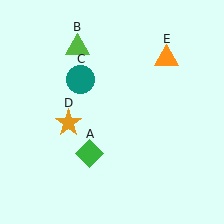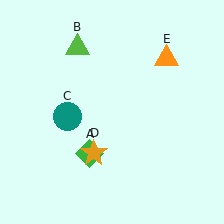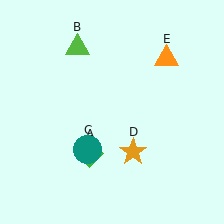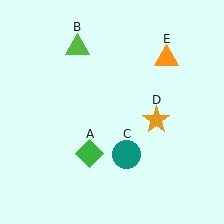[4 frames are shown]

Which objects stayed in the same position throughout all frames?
Green diamond (object A) and lime triangle (object B) and orange triangle (object E) remained stationary.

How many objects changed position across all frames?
2 objects changed position: teal circle (object C), orange star (object D).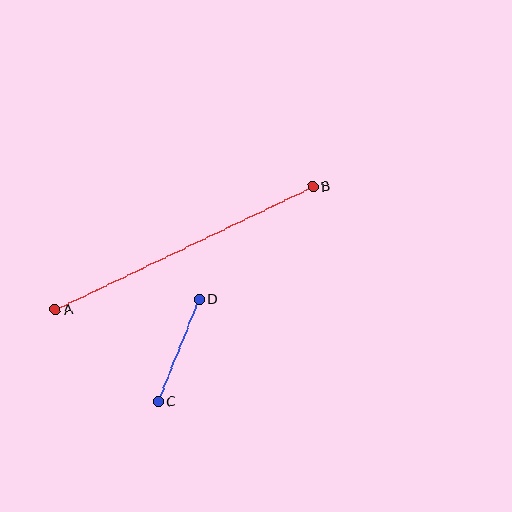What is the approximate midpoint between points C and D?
The midpoint is at approximately (179, 351) pixels.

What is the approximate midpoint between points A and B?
The midpoint is at approximately (184, 248) pixels.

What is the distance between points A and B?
The distance is approximately 285 pixels.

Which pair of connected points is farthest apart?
Points A and B are farthest apart.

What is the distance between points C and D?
The distance is approximately 110 pixels.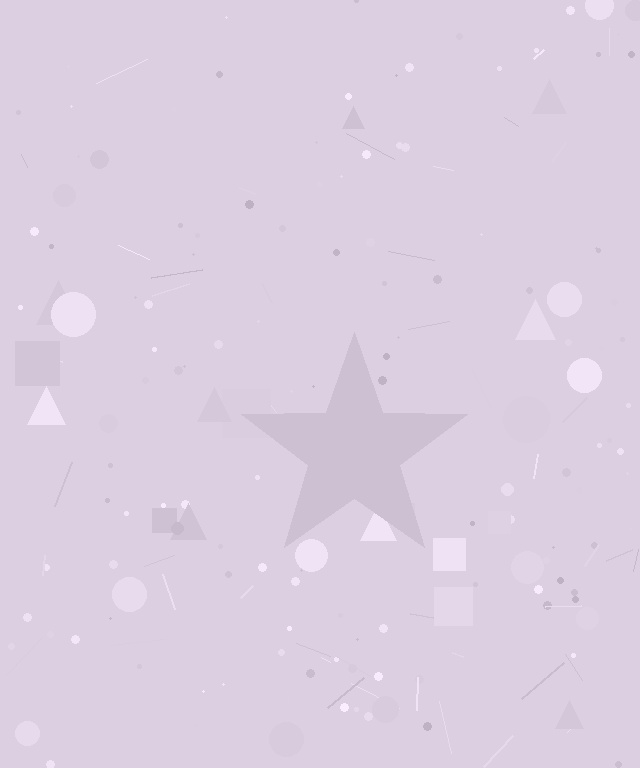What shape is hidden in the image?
A star is hidden in the image.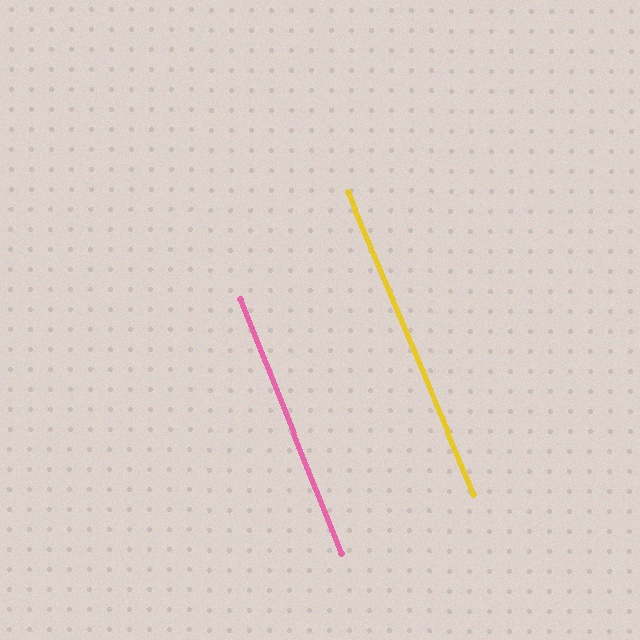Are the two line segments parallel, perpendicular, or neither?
Parallel — their directions differ by only 0.9°.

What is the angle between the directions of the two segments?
Approximately 1 degree.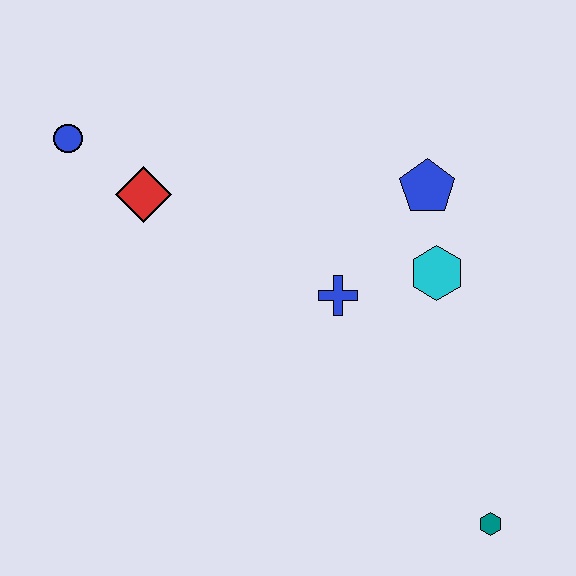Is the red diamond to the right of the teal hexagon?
No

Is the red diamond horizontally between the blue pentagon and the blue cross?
No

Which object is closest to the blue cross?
The cyan hexagon is closest to the blue cross.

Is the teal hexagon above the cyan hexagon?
No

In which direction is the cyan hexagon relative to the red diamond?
The cyan hexagon is to the right of the red diamond.